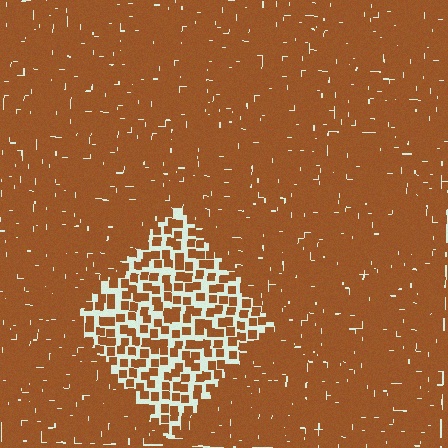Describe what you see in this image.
The image contains small brown elements arranged at two different densities. A diamond-shaped region is visible where the elements are less densely packed than the surrounding area.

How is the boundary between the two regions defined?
The boundary is defined by a change in element density (approximately 2.6x ratio). All elements are the same color, size, and shape.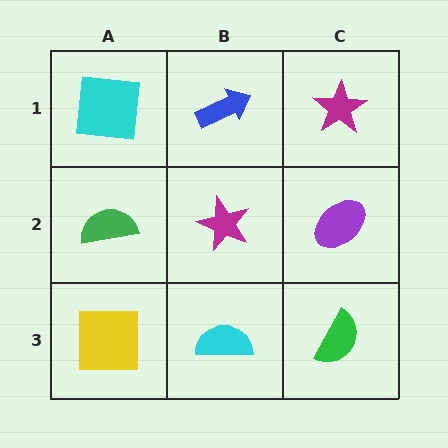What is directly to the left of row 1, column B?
A cyan square.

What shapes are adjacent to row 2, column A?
A cyan square (row 1, column A), a yellow square (row 3, column A), a magenta star (row 2, column B).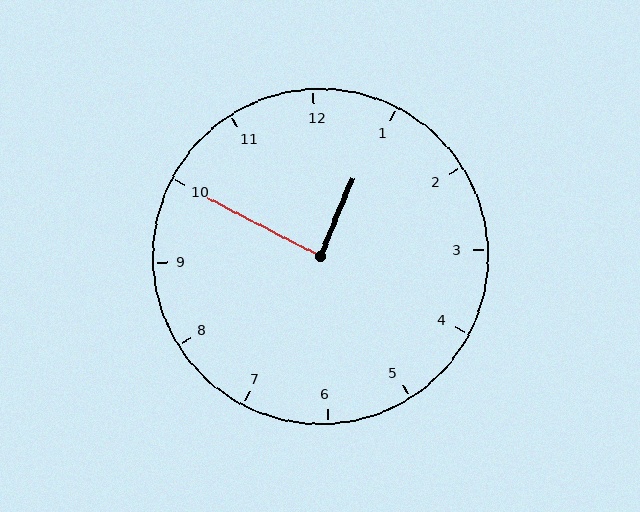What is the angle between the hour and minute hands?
Approximately 85 degrees.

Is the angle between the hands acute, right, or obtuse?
It is right.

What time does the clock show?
12:50.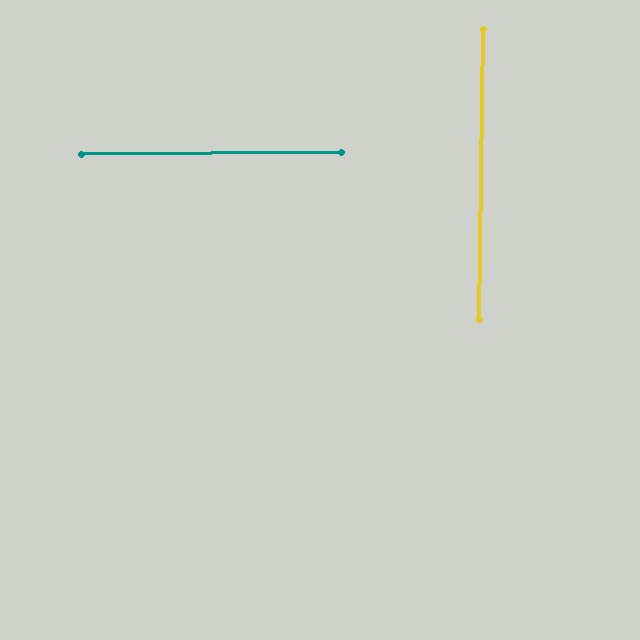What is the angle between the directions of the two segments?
Approximately 89 degrees.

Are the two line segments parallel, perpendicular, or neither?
Perpendicular — they meet at approximately 89°.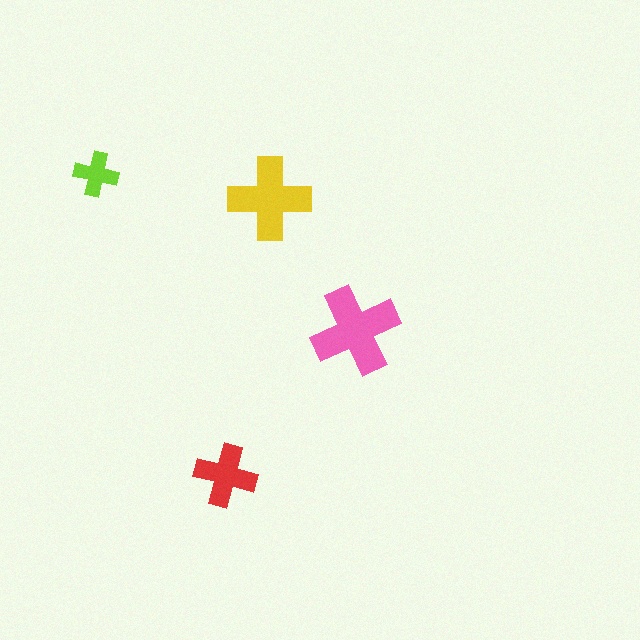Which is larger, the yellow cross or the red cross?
The yellow one.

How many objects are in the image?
There are 4 objects in the image.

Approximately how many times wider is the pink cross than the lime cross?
About 2 times wider.